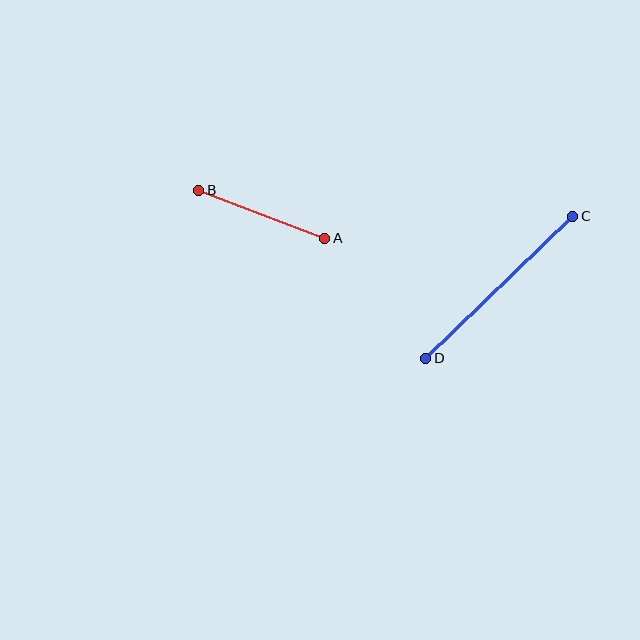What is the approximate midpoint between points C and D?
The midpoint is at approximately (499, 287) pixels.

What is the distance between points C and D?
The distance is approximately 205 pixels.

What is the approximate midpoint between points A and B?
The midpoint is at approximately (262, 214) pixels.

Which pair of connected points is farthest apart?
Points C and D are farthest apart.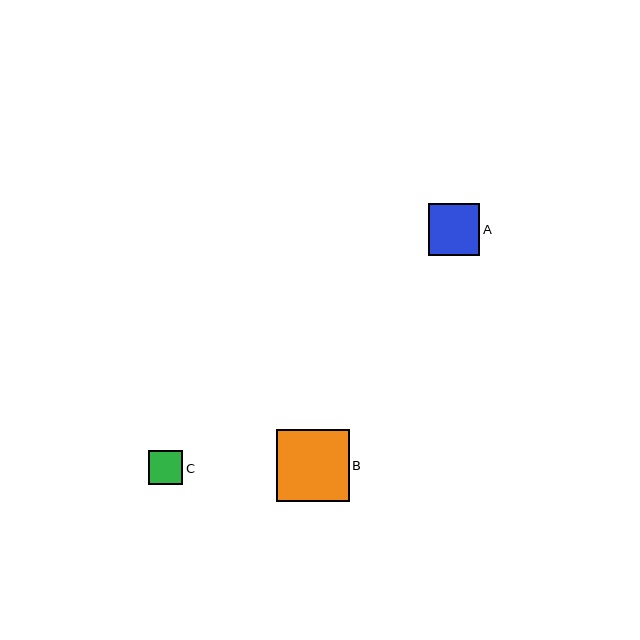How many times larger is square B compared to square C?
Square B is approximately 2.1 times the size of square C.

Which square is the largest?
Square B is the largest with a size of approximately 72 pixels.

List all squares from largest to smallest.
From largest to smallest: B, A, C.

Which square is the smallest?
Square C is the smallest with a size of approximately 35 pixels.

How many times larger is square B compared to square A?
Square B is approximately 1.4 times the size of square A.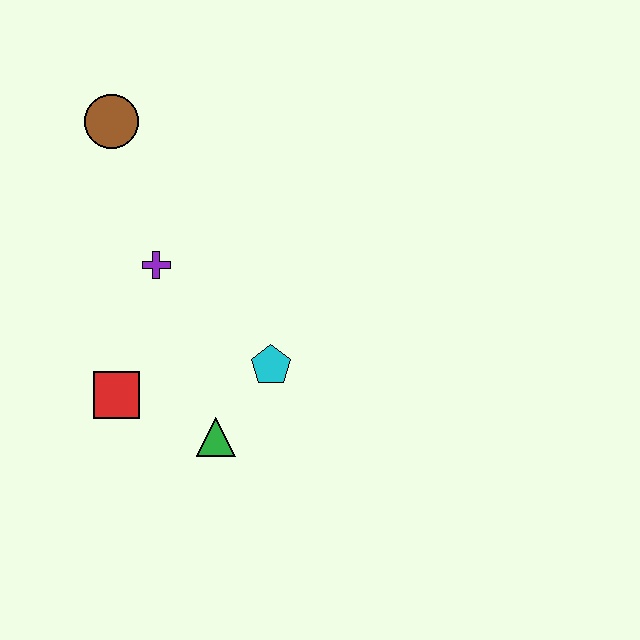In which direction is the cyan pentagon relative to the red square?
The cyan pentagon is to the right of the red square.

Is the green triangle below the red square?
Yes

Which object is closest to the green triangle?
The cyan pentagon is closest to the green triangle.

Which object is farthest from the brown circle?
The green triangle is farthest from the brown circle.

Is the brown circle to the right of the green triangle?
No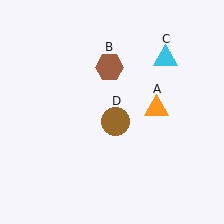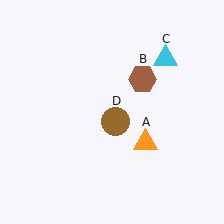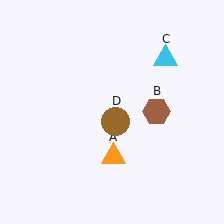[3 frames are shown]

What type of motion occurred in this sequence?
The orange triangle (object A), brown hexagon (object B) rotated clockwise around the center of the scene.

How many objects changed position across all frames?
2 objects changed position: orange triangle (object A), brown hexagon (object B).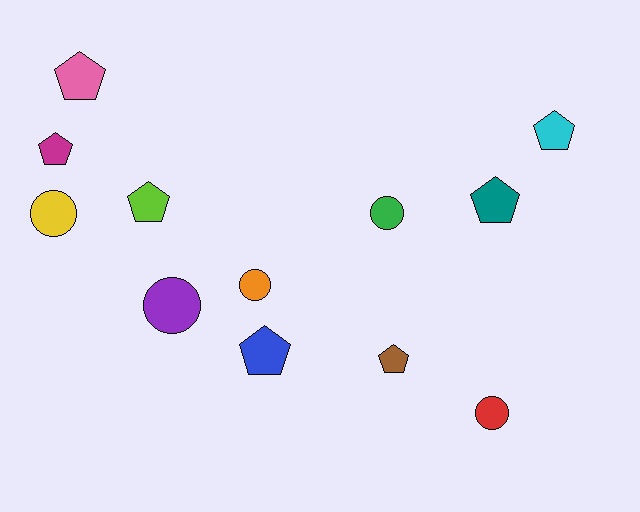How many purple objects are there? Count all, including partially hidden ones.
There is 1 purple object.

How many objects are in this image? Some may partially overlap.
There are 12 objects.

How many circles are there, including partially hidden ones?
There are 5 circles.